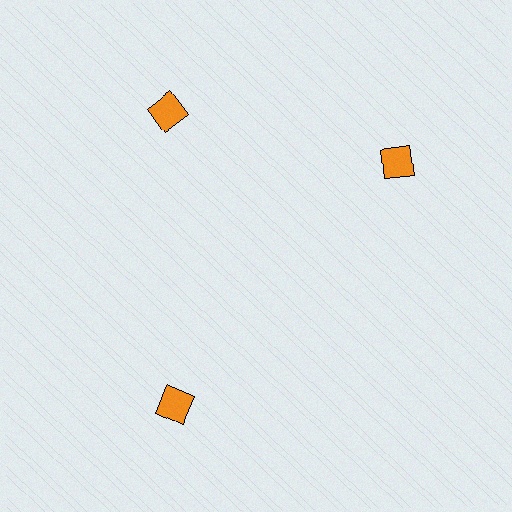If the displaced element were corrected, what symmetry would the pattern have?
It would have 3-fold rotational symmetry — the pattern would map onto itself every 120 degrees.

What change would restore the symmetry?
The symmetry would be restored by rotating it back into even spacing with its neighbors so that all 3 squares sit at equal angles and equal distance from the center.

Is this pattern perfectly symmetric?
No. The 3 orange squares are arranged in a ring, but one element near the 3 o'clock position is rotated out of alignment along the ring, breaking the 3-fold rotational symmetry.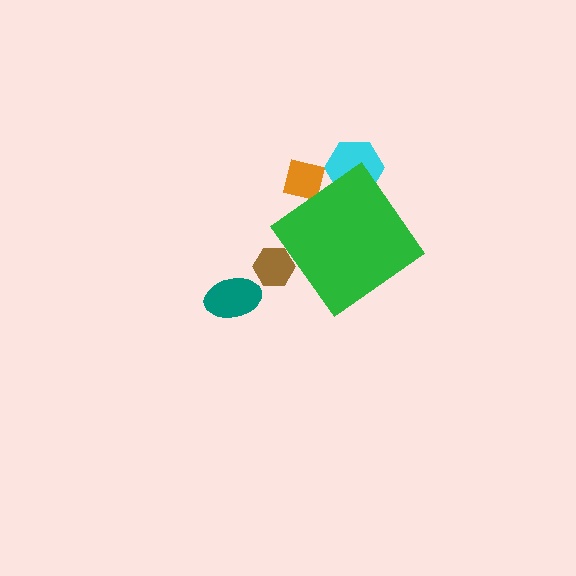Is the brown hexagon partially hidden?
Yes, the brown hexagon is partially hidden behind the green diamond.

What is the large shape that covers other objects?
A green diamond.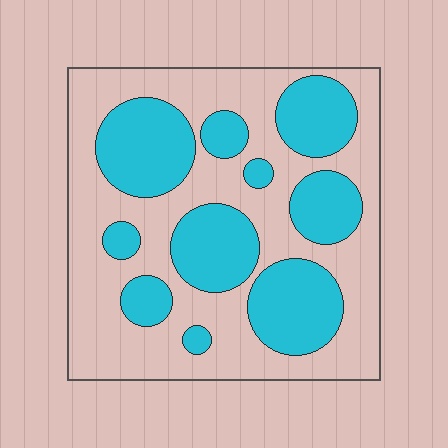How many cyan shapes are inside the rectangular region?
10.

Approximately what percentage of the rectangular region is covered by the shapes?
Approximately 40%.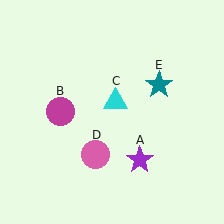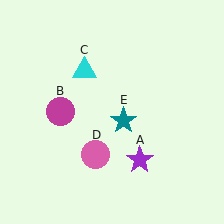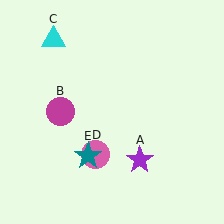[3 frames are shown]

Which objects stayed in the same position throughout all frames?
Purple star (object A) and magenta circle (object B) and pink circle (object D) remained stationary.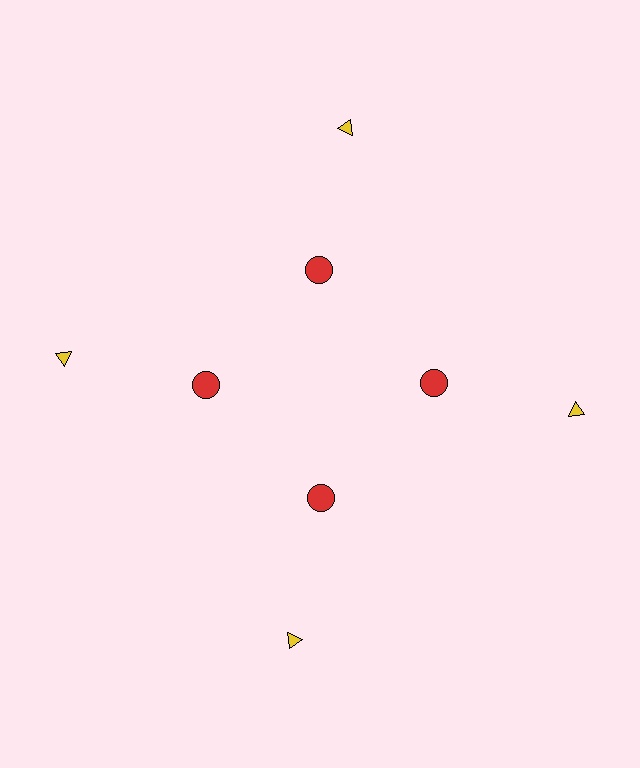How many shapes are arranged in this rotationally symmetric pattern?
There are 8 shapes, arranged in 4 groups of 2.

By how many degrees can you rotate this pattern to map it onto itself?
The pattern maps onto itself every 90 degrees of rotation.